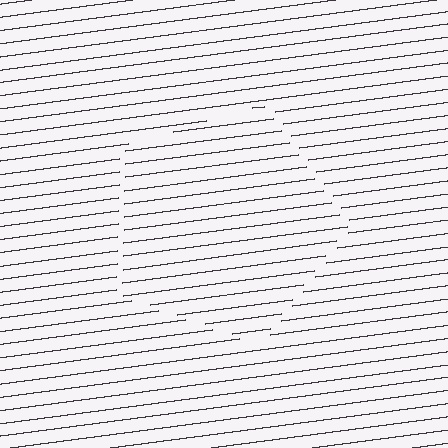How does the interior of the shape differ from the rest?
The interior of the shape contains the same grating, shifted by half a period — the contour is defined by the phase discontinuity where line-ends from the inner and outer gratings abut.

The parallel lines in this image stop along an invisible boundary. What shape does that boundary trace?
An illusory pentagon. The interior of the shape contains the same grating, shifted by half a period — the contour is defined by the phase discontinuity where line-ends from the inner and outer gratings abut.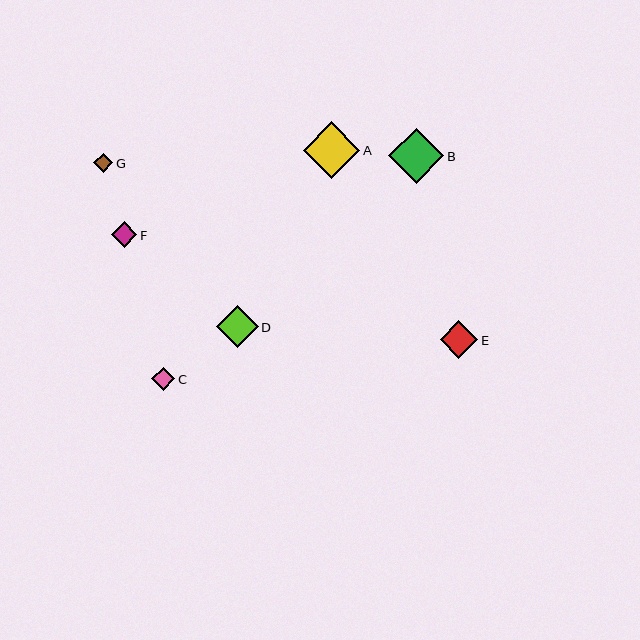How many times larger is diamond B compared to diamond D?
Diamond B is approximately 1.3 times the size of diamond D.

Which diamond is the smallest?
Diamond G is the smallest with a size of approximately 19 pixels.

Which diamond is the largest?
Diamond A is the largest with a size of approximately 56 pixels.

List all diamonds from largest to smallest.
From largest to smallest: A, B, D, E, F, C, G.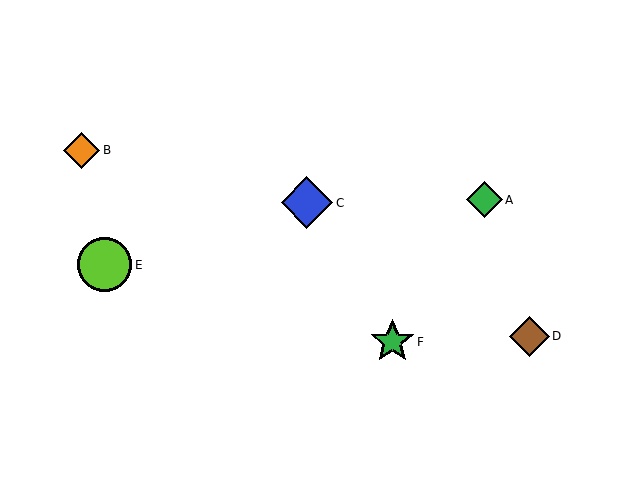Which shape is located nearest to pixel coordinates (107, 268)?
The lime circle (labeled E) at (105, 265) is nearest to that location.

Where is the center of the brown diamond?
The center of the brown diamond is at (529, 336).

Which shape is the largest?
The lime circle (labeled E) is the largest.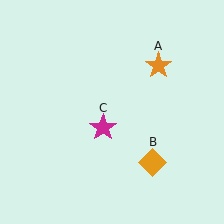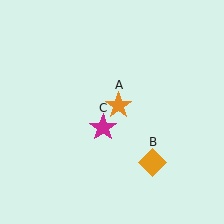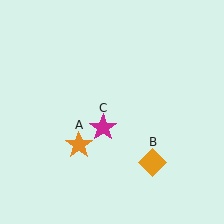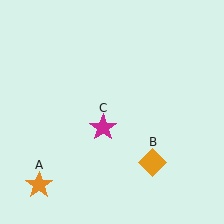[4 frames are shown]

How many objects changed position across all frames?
1 object changed position: orange star (object A).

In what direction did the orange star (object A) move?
The orange star (object A) moved down and to the left.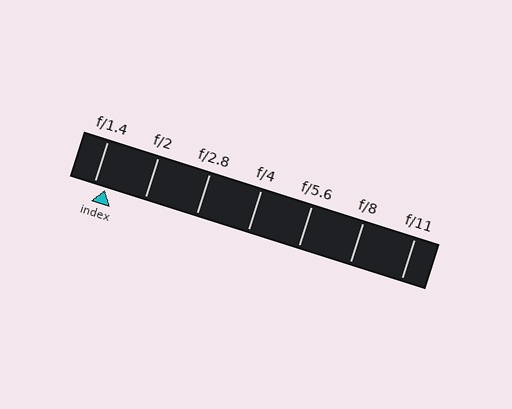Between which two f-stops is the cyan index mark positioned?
The index mark is between f/1.4 and f/2.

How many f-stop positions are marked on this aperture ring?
There are 7 f-stop positions marked.